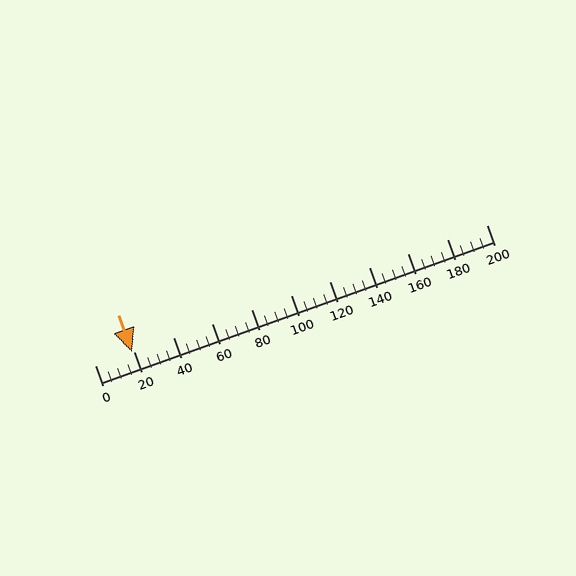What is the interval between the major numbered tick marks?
The major tick marks are spaced 20 units apart.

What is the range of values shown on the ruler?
The ruler shows values from 0 to 200.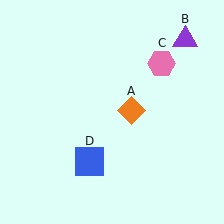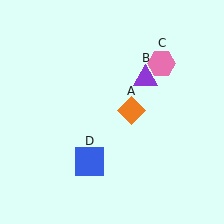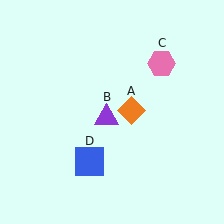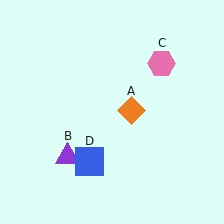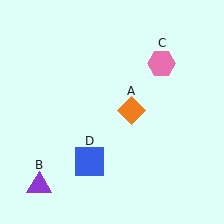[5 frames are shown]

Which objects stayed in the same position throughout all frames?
Orange diamond (object A) and pink hexagon (object C) and blue square (object D) remained stationary.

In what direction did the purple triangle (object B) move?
The purple triangle (object B) moved down and to the left.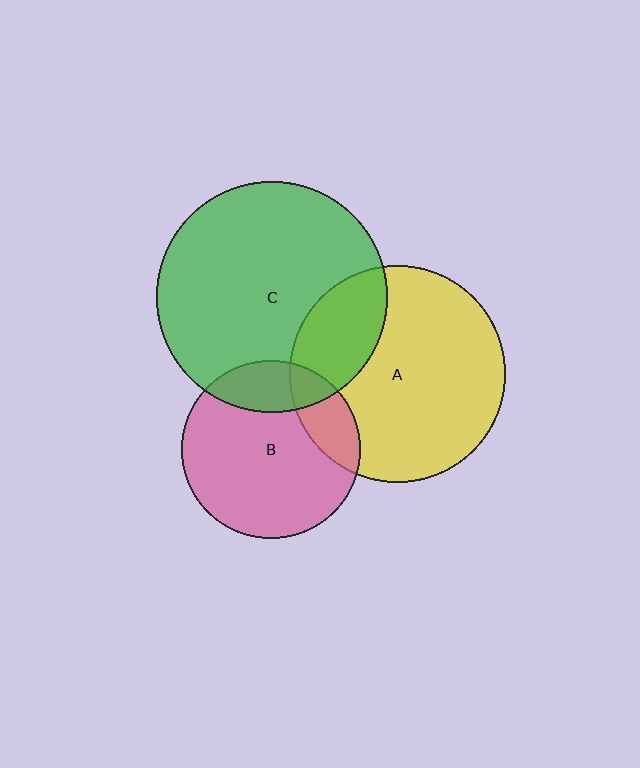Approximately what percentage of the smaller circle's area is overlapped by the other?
Approximately 20%.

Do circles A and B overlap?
Yes.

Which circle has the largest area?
Circle C (green).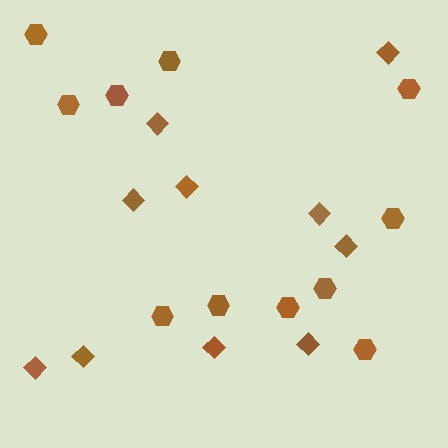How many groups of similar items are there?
There are 2 groups: one group of diamonds (10) and one group of hexagons (11).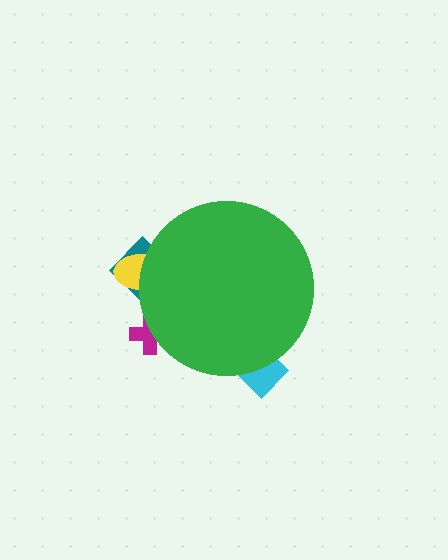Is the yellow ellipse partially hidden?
Yes, the yellow ellipse is partially hidden behind the green circle.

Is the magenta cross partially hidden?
Yes, the magenta cross is partially hidden behind the green circle.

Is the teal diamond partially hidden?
Yes, the teal diamond is partially hidden behind the green circle.